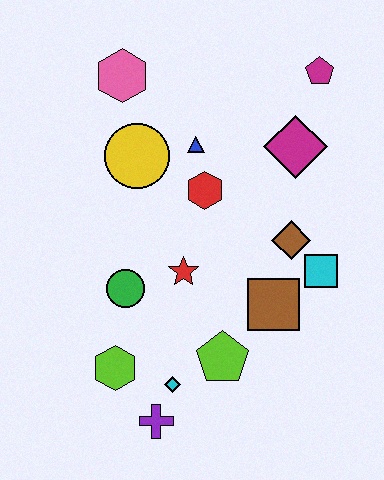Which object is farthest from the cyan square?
The pink hexagon is farthest from the cyan square.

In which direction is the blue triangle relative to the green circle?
The blue triangle is above the green circle.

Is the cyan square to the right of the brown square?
Yes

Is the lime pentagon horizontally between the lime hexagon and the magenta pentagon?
Yes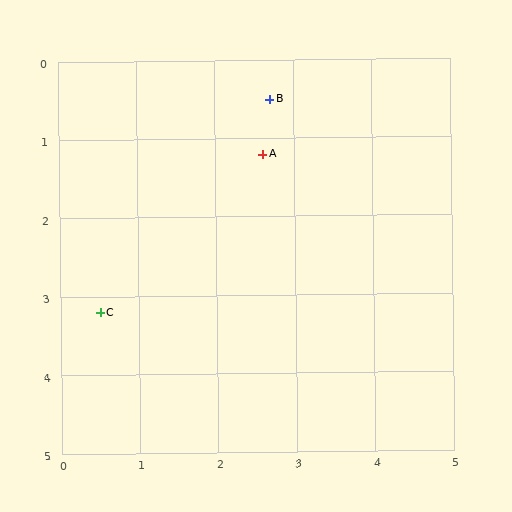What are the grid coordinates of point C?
Point C is at approximately (0.5, 3.2).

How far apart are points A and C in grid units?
Points A and C are about 2.9 grid units apart.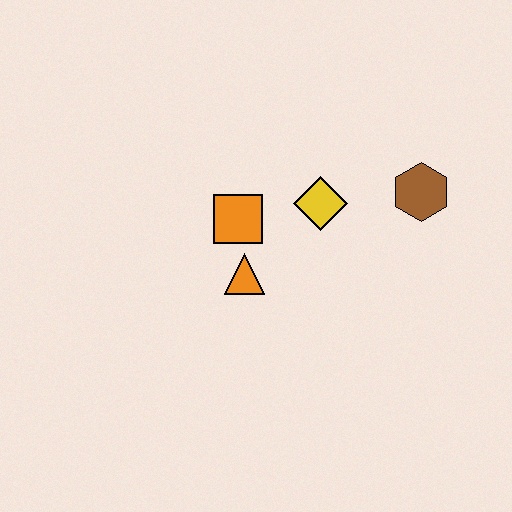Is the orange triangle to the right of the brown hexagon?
No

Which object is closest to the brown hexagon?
The yellow diamond is closest to the brown hexagon.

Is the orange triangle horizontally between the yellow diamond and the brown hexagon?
No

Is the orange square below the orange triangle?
No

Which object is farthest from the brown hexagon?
The orange triangle is farthest from the brown hexagon.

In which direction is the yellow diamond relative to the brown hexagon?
The yellow diamond is to the left of the brown hexagon.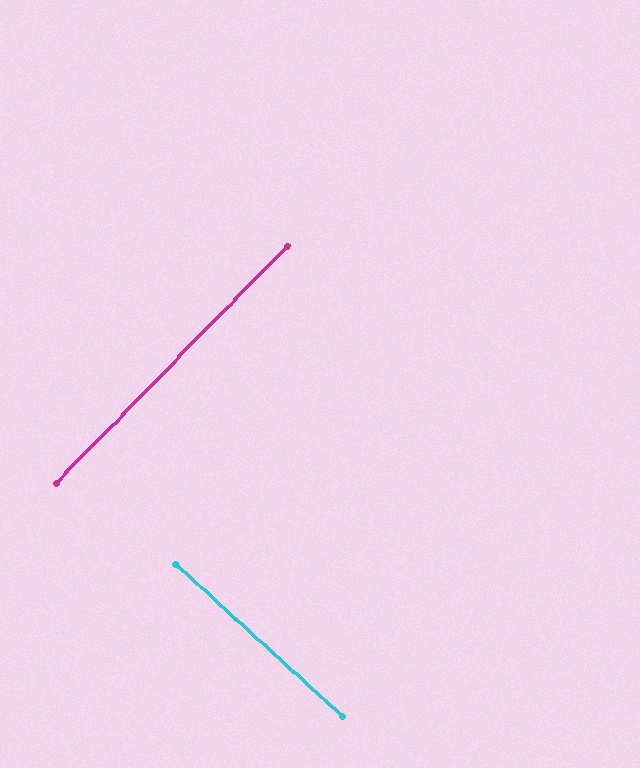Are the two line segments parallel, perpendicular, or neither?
Perpendicular — they meet at approximately 88°.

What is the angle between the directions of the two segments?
Approximately 88 degrees.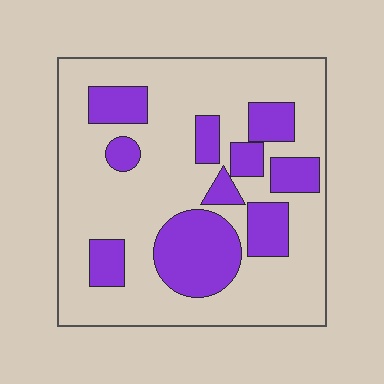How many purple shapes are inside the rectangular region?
10.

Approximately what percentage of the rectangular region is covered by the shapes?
Approximately 30%.